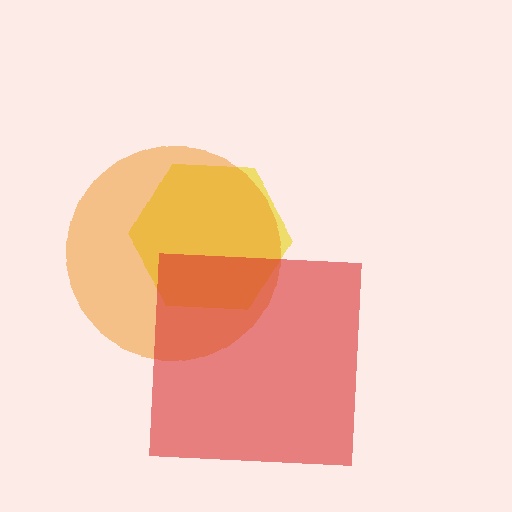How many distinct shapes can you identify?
There are 3 distinct shapes: a yellow hexagon, an orange circle, a red square.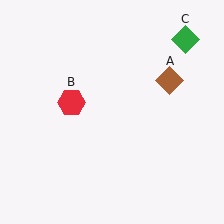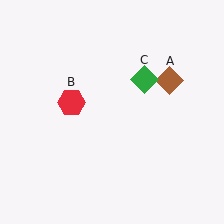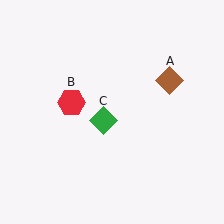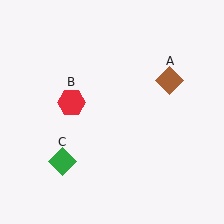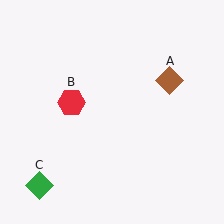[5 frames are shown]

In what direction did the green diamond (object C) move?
The green diamond (object C) moved down and to the left.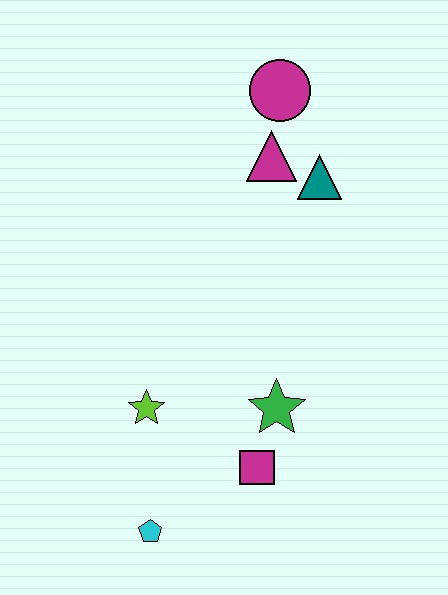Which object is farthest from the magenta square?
The magenta circle is farthest from the magenta square.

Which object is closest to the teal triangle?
The magenta triangle is closest to the teal triangle.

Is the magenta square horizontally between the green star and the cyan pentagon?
Yes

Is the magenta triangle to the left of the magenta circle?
Yes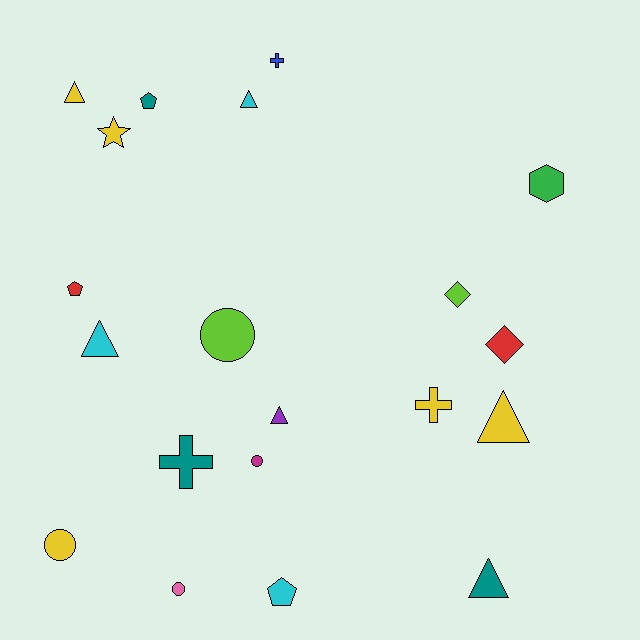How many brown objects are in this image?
There are no brown objects.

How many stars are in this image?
There is 1 star.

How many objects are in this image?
There are 20 objects.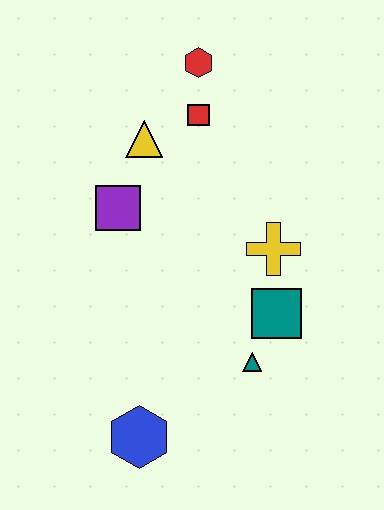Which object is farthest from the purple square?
The blue hexagon is farthest from the purple square.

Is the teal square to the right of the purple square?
Yes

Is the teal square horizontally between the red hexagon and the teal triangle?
No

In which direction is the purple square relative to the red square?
The purple square is below the red square.